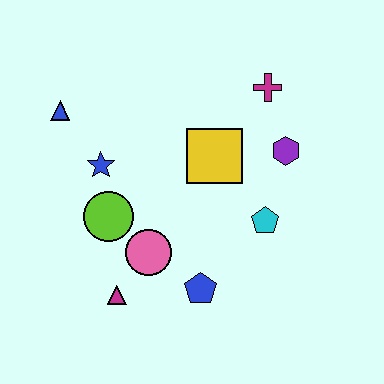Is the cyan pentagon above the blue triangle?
No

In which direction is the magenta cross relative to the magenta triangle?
The magenta cross is above the magenta triangle.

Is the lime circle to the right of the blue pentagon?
No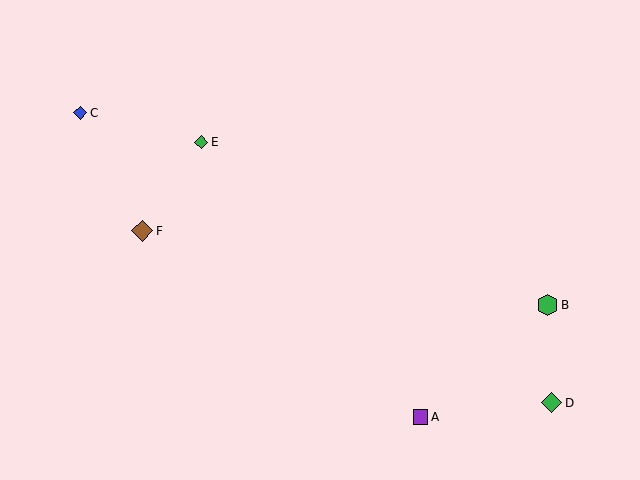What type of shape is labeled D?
Shape D is a green diamond.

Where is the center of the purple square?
The center of the purple square is at (420, 417).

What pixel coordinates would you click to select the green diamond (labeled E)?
Click at (201, 142) to select the green diamond E.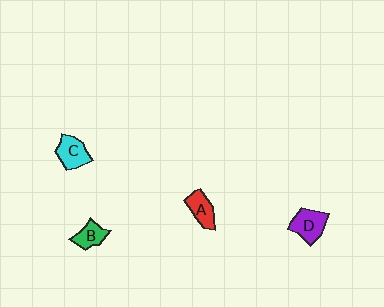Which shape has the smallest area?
Shape B (green).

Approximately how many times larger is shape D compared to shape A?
Approximately 1.2 times.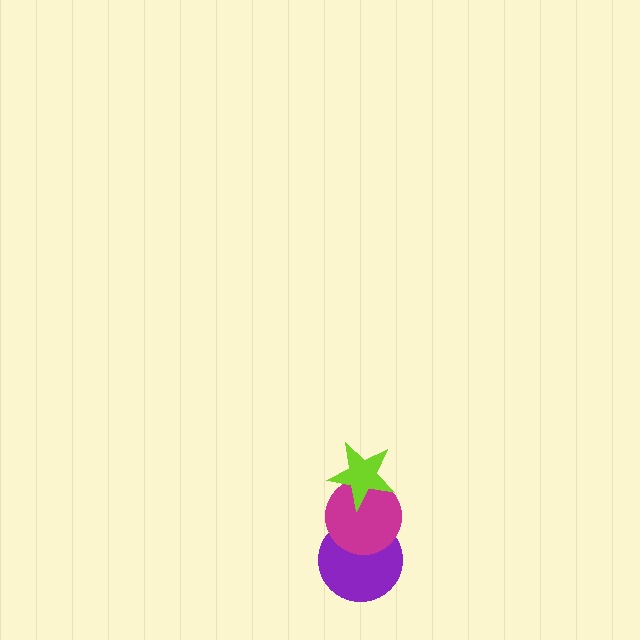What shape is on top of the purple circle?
The magenta circle is on top of the purple circle.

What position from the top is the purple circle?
The purple circle is 3rd from the top.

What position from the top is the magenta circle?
The magenta circle is 2nd from the top.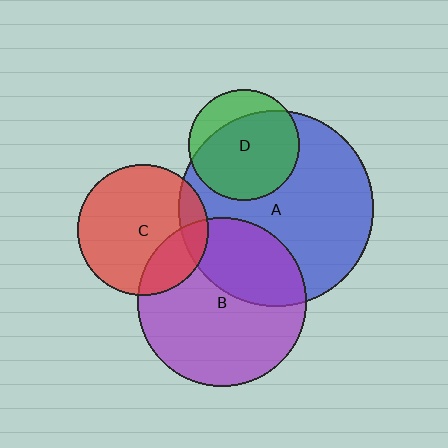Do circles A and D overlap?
Yes.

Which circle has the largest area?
Circle A (blue).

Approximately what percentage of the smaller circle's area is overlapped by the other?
Approximately 75%.